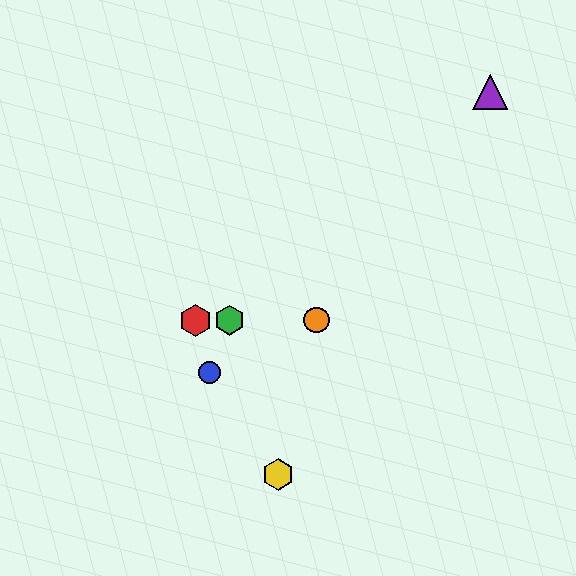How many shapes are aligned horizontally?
3 shapes (the red hexagon, the green hexagon, the orange circle) are aligned horizontally.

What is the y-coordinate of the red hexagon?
The red hexagon is at y≈320.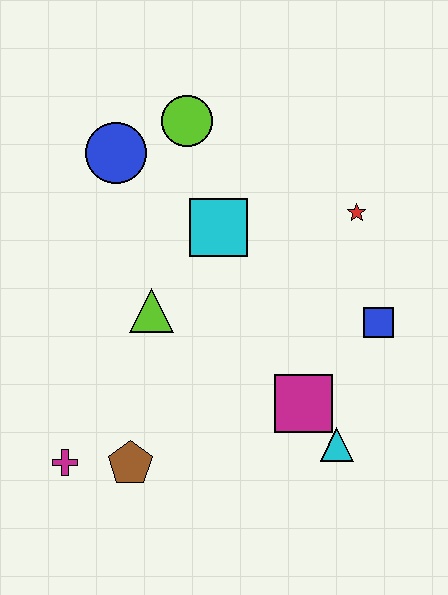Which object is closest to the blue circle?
The lime circle is closest to the blue circle.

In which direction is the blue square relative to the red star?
The blue square is below the red star.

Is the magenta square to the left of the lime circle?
No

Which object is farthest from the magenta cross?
The red star is farthest from the magenta cross.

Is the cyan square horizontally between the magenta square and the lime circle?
Yes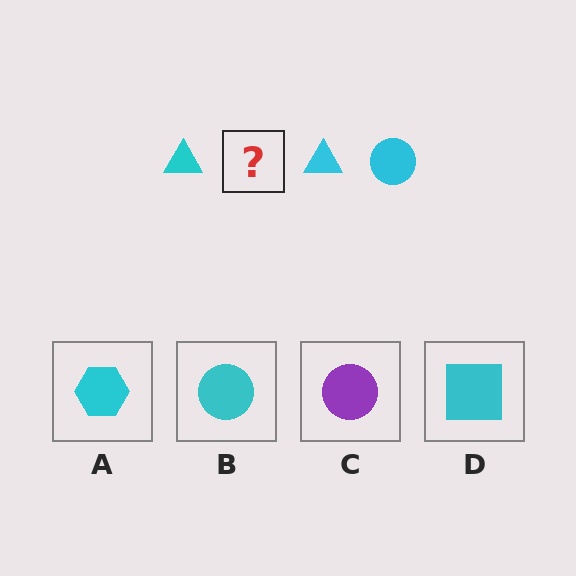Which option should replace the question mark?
Option B.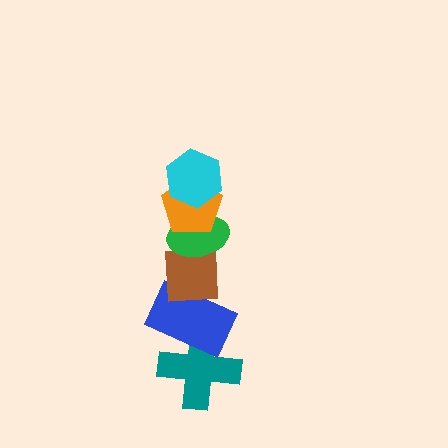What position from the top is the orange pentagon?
The orange pentagon is 2nd from the top.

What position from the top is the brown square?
The brown square is 4th from the top.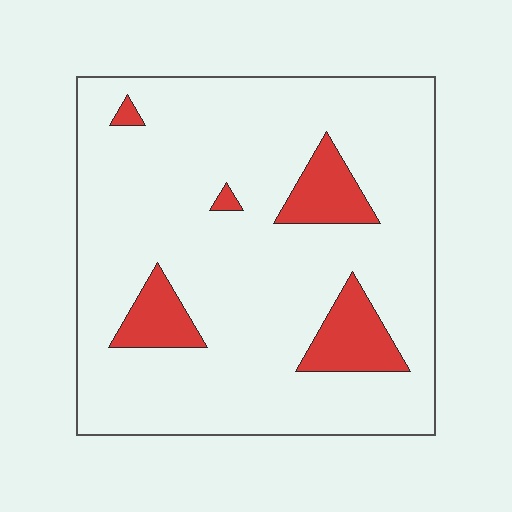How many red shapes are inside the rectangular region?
5.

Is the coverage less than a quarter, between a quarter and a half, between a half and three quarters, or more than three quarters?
Less than a quarter.